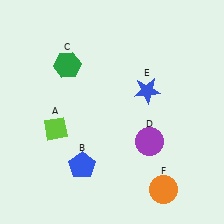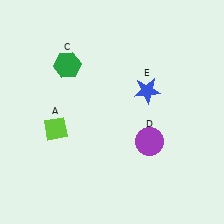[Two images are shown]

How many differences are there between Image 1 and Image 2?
There are 2 differences between the two images.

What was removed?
The orange circle (F), the blue pentagon (B) were removed in Image 2.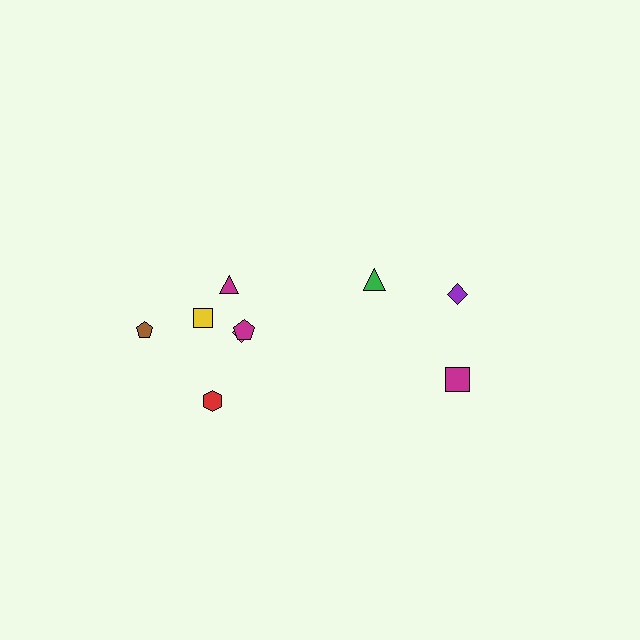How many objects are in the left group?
There are 6 objects.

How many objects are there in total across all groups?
There are 9 objects.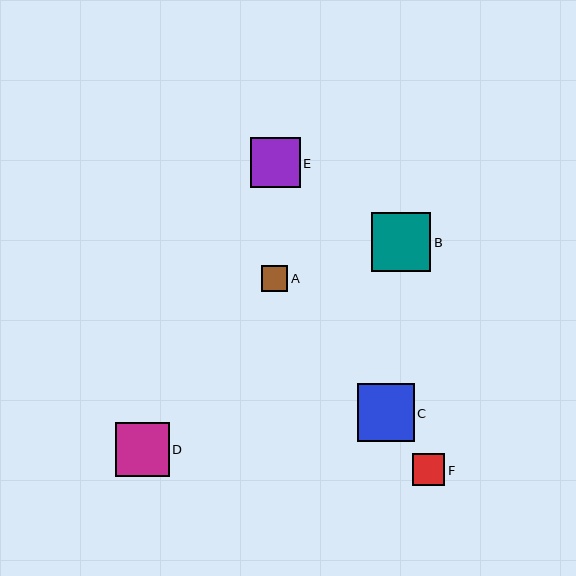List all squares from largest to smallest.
From largest to smallest: B, C, D, E, F, A.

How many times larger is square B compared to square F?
Square B is approximately 1.8 times the size of square F.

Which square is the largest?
Square B is the largest with a size of approximately 59 pixels.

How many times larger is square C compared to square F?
Square C is approximately 1.8 times the size of square F.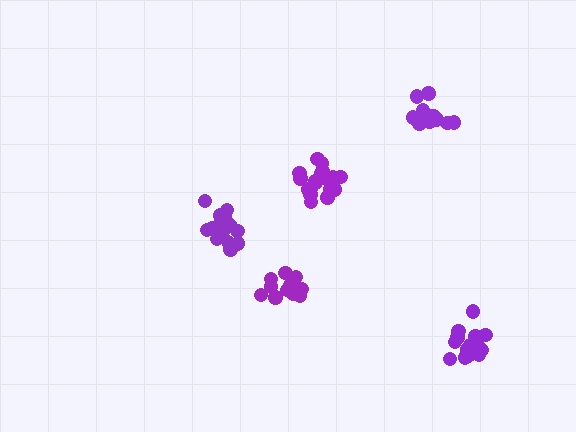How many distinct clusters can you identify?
There are 5 distinct clusters.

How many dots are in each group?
Group 1: 18 dots, Group 2: 14 dots, Group 3: 14 dots, Group 4: 20 dots, Group 5: 17 dots (83 total).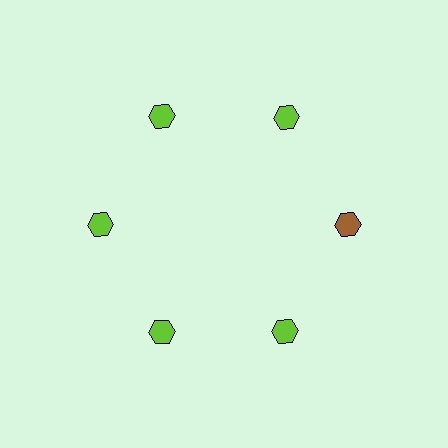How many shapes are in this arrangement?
There are 6 shapes arranged in a ring pattern.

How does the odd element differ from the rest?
It has a different color: brown instead of lime.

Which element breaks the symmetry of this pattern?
The brown hexagon at roughly the 3 o'clock position breaks the symmetry. All other shapes are lime hexagons.